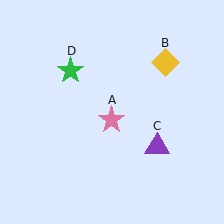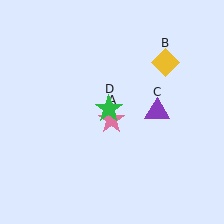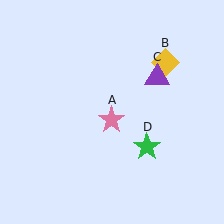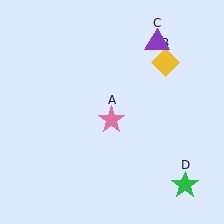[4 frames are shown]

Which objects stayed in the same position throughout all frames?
Pink star (object A) and yellow diamond (object B) remained stationary.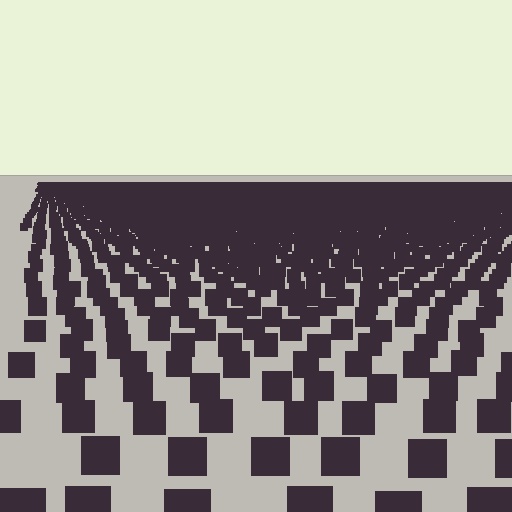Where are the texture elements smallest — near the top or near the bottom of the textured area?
Near the top.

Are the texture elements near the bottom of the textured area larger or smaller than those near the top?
Larger. Near the bottom, elements are closer to the viewer and appear at a bigger on-screen size.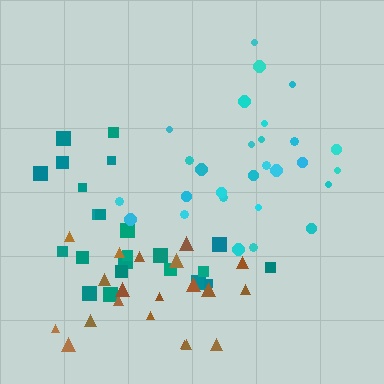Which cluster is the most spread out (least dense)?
Teal.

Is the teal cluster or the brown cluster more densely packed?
Brown.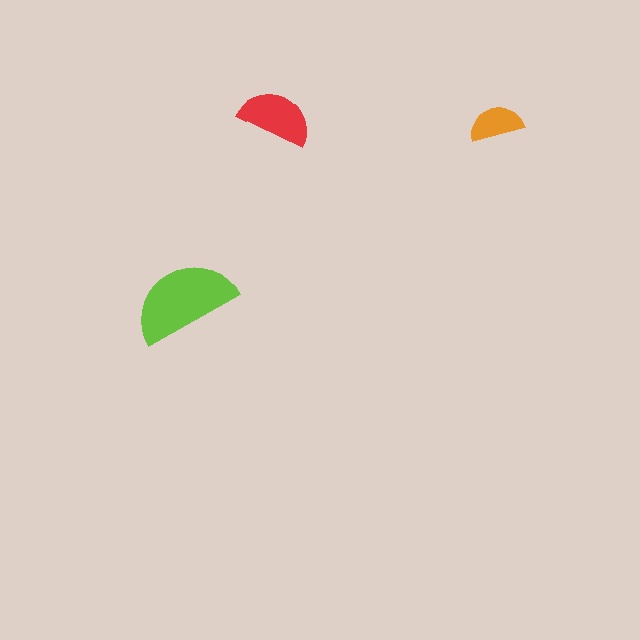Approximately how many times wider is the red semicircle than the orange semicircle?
About 1.5 times wider.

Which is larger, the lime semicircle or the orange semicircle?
The lime one.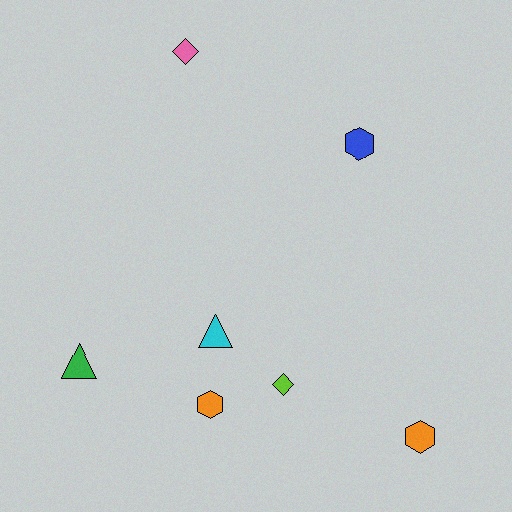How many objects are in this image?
There are 7 objects.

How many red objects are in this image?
There are no red objects.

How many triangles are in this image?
There are 2 triangles.